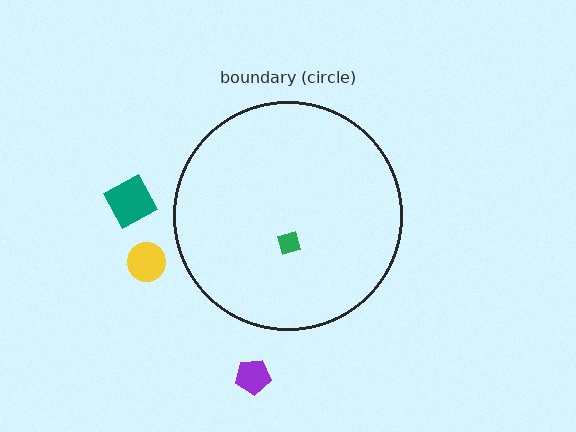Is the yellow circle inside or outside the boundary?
Outside.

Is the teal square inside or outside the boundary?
Outside.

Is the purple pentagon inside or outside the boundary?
Outside.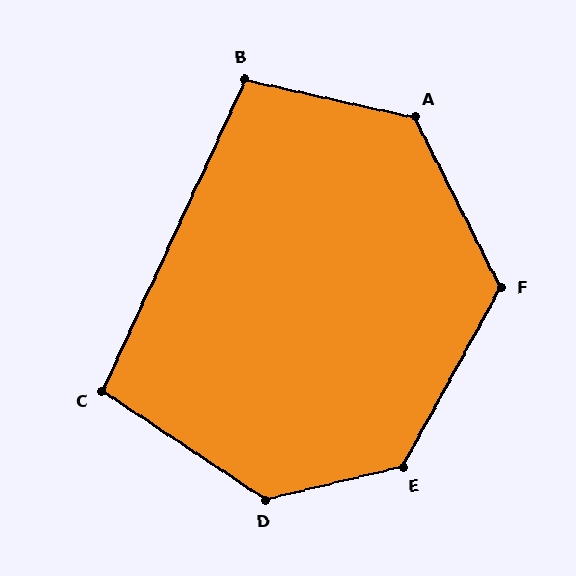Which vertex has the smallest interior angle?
C, at approximately 99 degrees.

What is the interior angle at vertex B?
Approximately 102 degrees (obtuse).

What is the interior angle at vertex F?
Approximately 125 degrees (obtuse).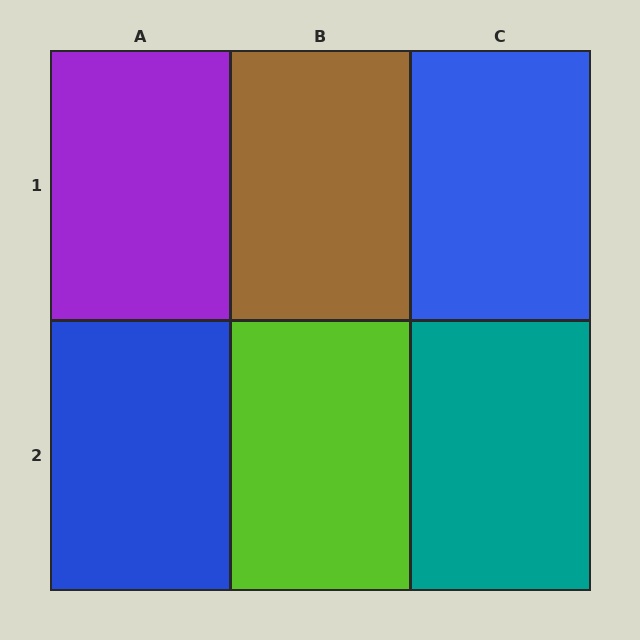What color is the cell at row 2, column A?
Blue.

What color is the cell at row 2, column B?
Lime.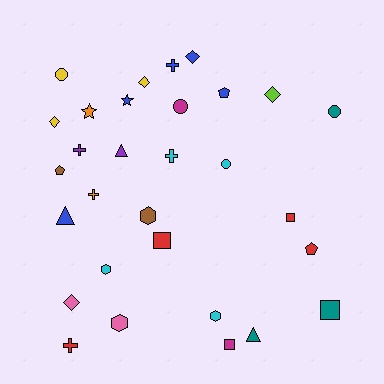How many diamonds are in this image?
There are 5 diamonds.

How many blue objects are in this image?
There are 5 blue objects.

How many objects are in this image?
There are 30 objects.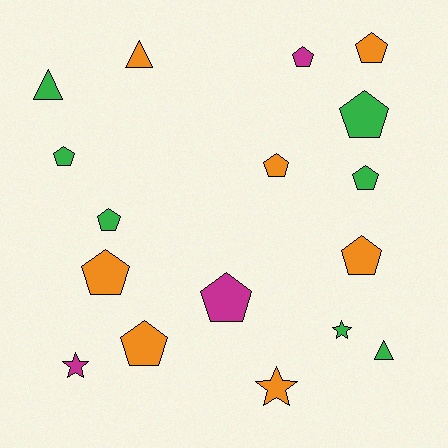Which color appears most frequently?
Green, with 7 objects.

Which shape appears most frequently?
Pentagon, with 11 objects.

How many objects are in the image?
There are 17 objects.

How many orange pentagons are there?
There are 5 orange pentagons.